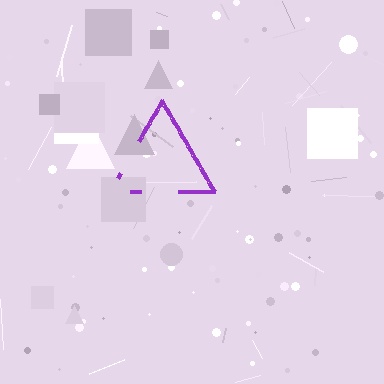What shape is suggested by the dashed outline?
The dashed outline suggests a triangle.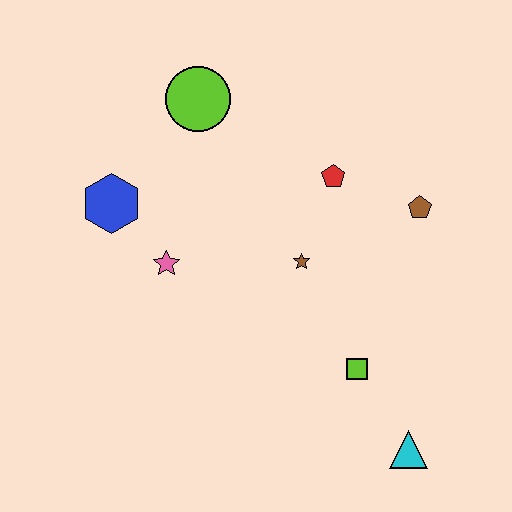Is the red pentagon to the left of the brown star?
No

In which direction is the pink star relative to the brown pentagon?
The pink star is to the left of the brown pentagon.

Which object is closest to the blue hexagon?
The pink star is closest to the blue hexagon.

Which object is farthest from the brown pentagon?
The blue hexagon is farthest from the brown pentagon.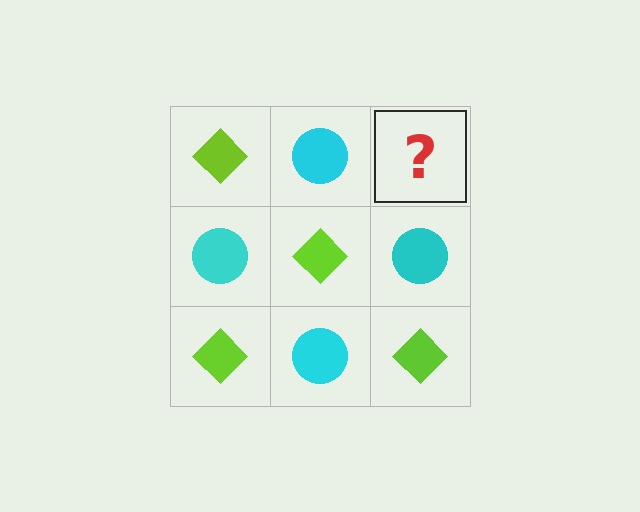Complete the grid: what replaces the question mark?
The question mark should be replaced with a lime diamond.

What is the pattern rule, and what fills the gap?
The rule is that it alternates lime diamond and cyan circle in a checkerboard pattern. The gap should be filled with a lime diamond.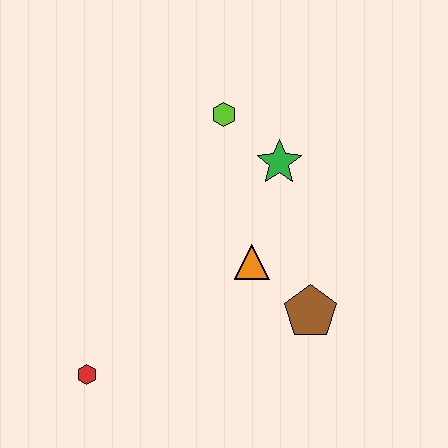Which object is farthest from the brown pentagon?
The red hexagon is farthest from the brown pentagon.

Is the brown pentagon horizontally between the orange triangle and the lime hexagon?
No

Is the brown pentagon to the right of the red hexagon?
Yes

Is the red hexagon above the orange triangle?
No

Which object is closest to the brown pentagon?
The orange triangle is closest to the brown pentagon.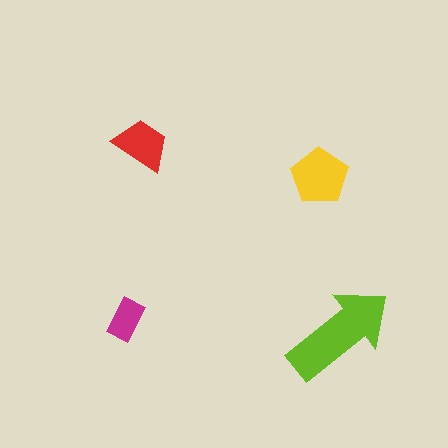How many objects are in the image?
There are 4 objects in the image.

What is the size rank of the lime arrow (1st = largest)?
1st.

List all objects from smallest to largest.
The magenta rectangle, the red trapezoid, the yellow pentagon, the lime arrow.